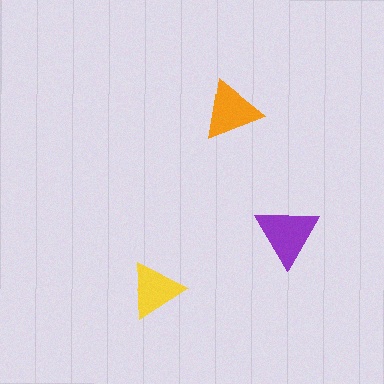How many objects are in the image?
There are 3 objects in the image.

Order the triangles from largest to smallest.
the purple one, the orange one, the yellow one.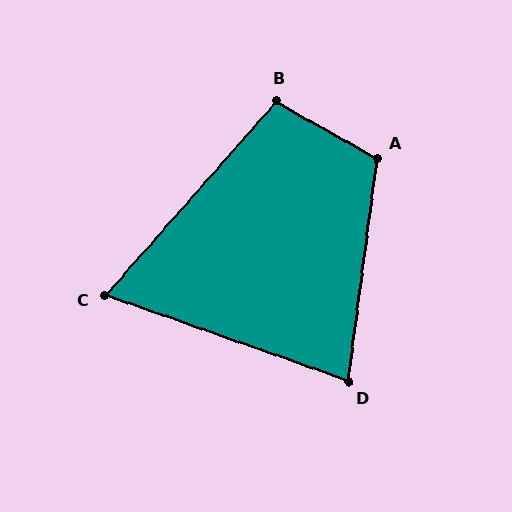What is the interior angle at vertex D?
Approximately 78 degrees (acute).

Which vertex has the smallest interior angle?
C, at approximately 68 degrees.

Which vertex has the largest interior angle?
A, at approximately 112 degrees.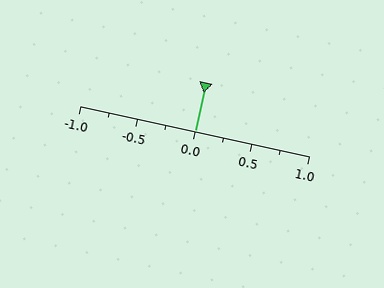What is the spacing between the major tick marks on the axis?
The major ticks are spaced 0.5 apart.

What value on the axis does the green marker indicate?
The marker indicates approximately 0.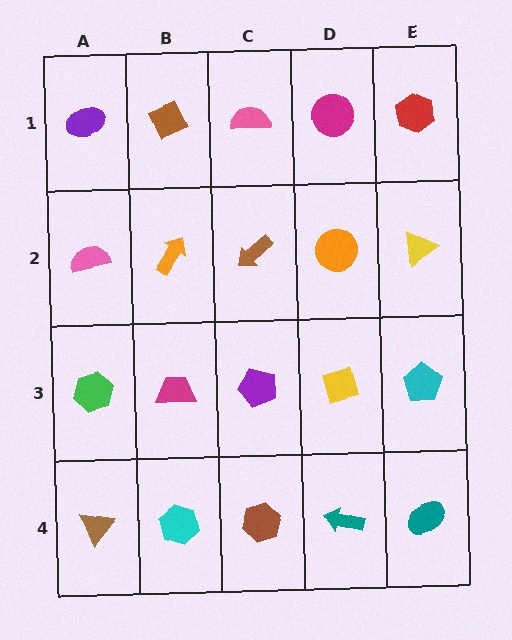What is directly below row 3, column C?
A brown hexagon.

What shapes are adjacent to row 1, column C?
A brown arrow (row 2, column C), a brown diamond (row 1, column B), a magenta circle (row 1, column D).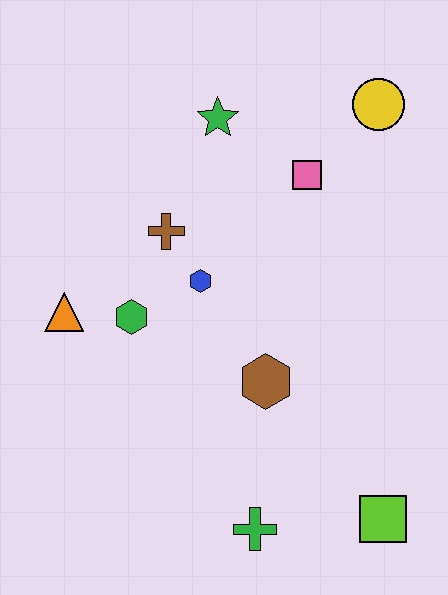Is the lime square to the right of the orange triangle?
Yes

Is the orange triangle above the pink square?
No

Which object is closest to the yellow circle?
The pink square is closest to the yellow circle.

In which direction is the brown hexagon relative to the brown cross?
The brown hexagon is below the brown cross.